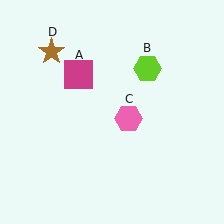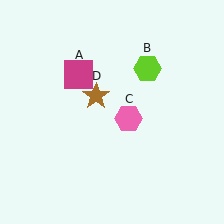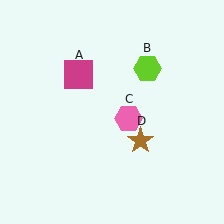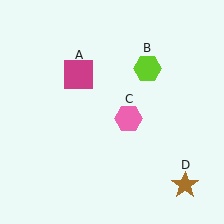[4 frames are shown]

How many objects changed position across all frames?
1 object changed position: brown star (object D).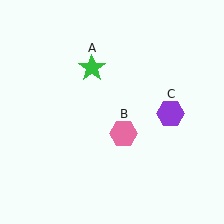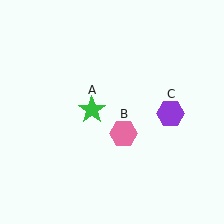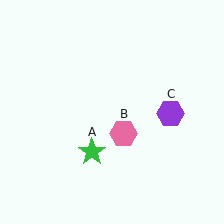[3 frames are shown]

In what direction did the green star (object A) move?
The green star (object A) moved down.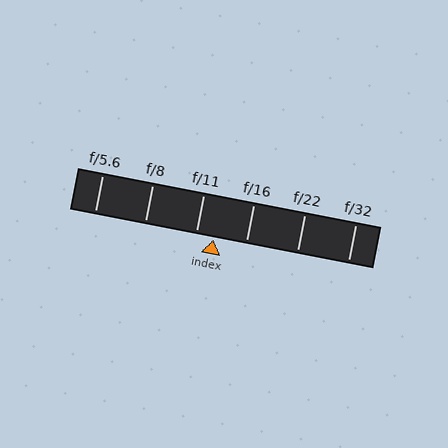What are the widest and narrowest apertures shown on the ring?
The widest aperture shown is f/5.6 and the narrowest is f/32.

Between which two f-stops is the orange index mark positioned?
The index mark is between f/11 and f/16.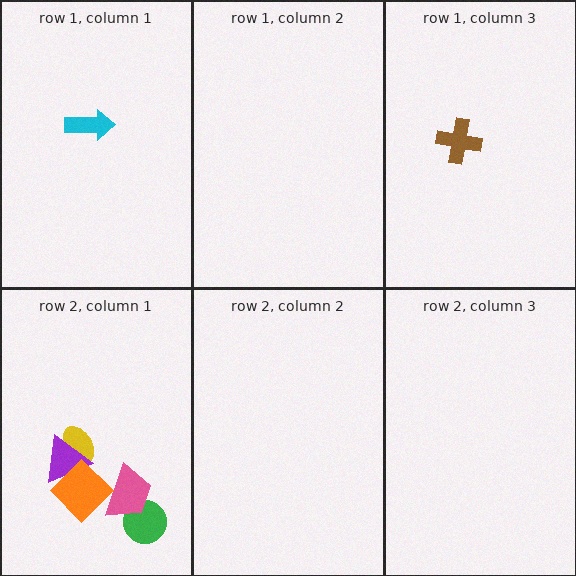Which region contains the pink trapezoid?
The row 2, column 1 region.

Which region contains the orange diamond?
The row 2, column 1 region.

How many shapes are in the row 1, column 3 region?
1.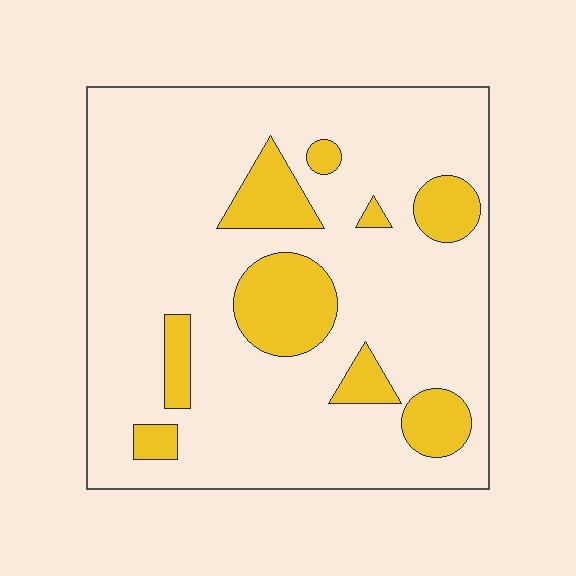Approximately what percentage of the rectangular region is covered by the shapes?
Approximately 20%.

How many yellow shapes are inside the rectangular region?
9.